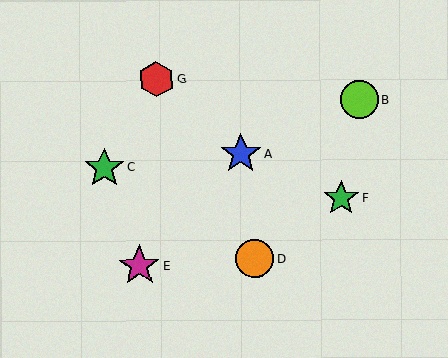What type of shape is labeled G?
Shape G is a red hexagon.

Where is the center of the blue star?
The center of the blue star is at (241, 153).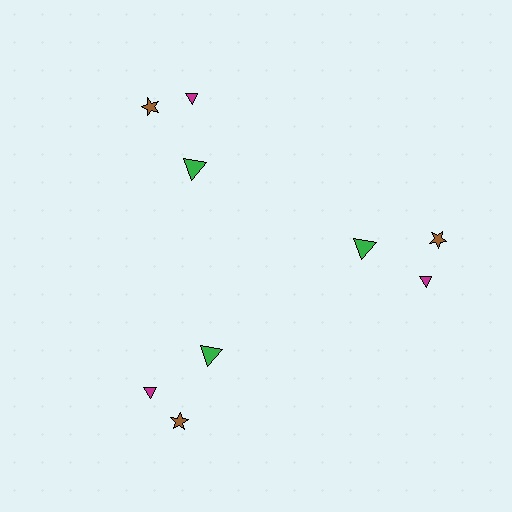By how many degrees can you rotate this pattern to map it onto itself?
The pattern maps onto itself every 120 degrees of rotation.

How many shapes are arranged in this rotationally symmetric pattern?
There are 9 shapes, arranged in 3 groups of 3.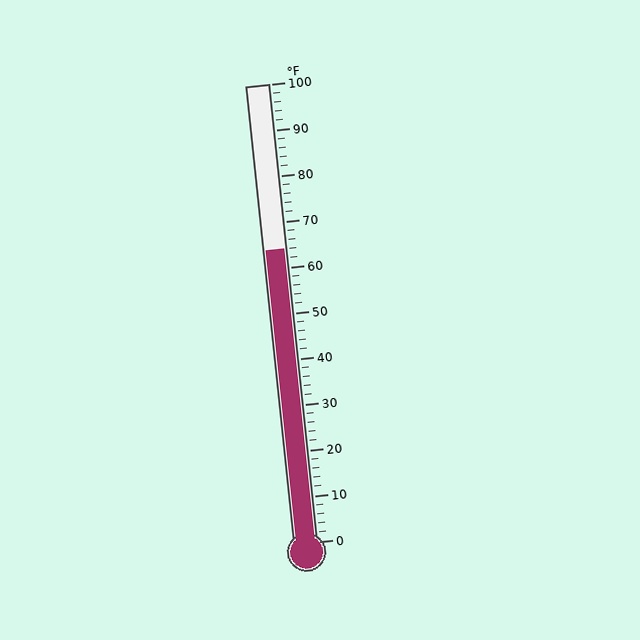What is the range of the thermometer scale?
The thermometer scale ranges from 0°F to 100°F.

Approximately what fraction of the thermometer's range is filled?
The thermometer is filled to approximately 65% of its range.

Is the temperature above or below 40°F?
The temperature is above 40°F.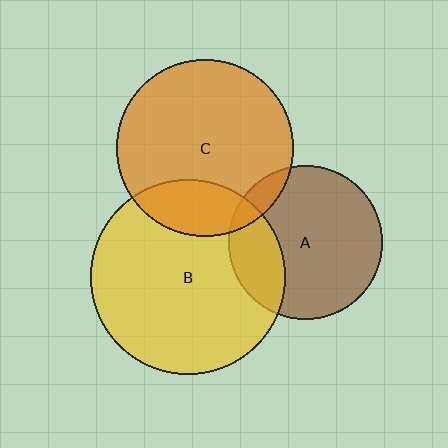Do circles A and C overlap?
Yes.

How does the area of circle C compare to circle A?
Approximately 1.3 times.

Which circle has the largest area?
Circle B (yellow).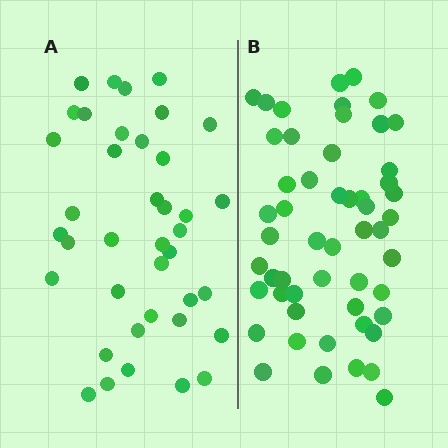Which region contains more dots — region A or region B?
Region B (the right region) has more dots.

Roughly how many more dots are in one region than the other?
Region B has approximately 15 more dots than region A.